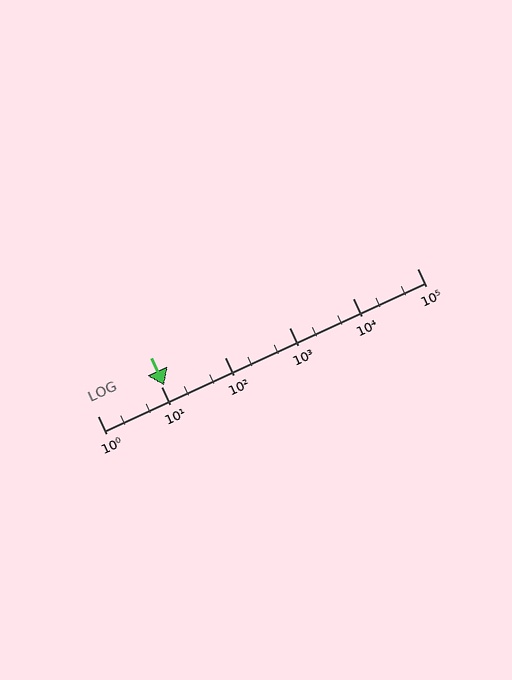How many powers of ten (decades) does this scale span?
The scale spans 5 decades, from 1 to 100000.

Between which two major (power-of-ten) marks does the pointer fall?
The pointer is between 10 and 100.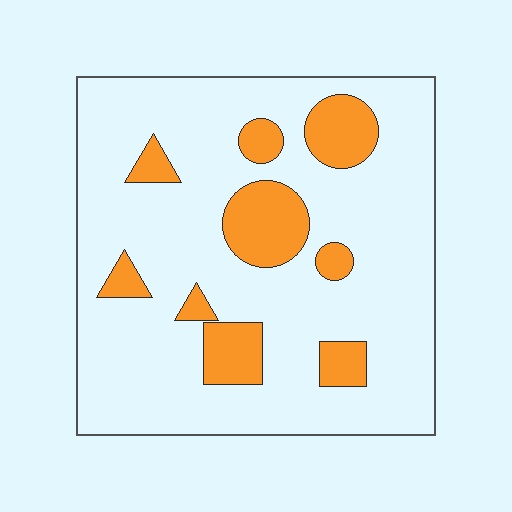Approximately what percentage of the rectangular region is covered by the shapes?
Approximately 20%.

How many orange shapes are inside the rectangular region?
9.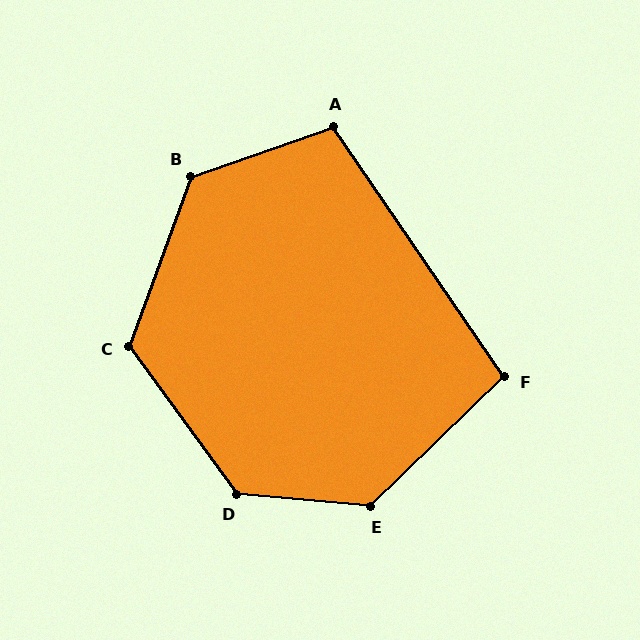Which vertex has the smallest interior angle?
F, at approximately 100 degrees.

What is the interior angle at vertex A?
Approximately 105 degrees (obtuse).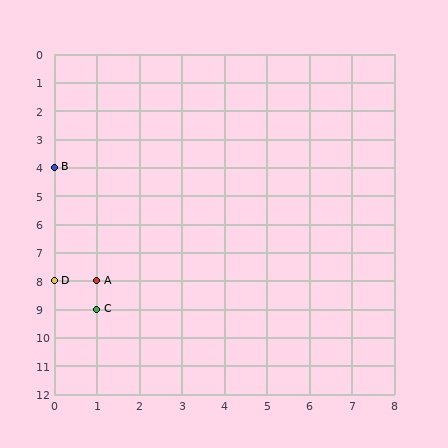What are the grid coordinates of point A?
Point A is at grid coordinates (1, 8).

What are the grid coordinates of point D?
Point D is at grid coordinates (0, 8).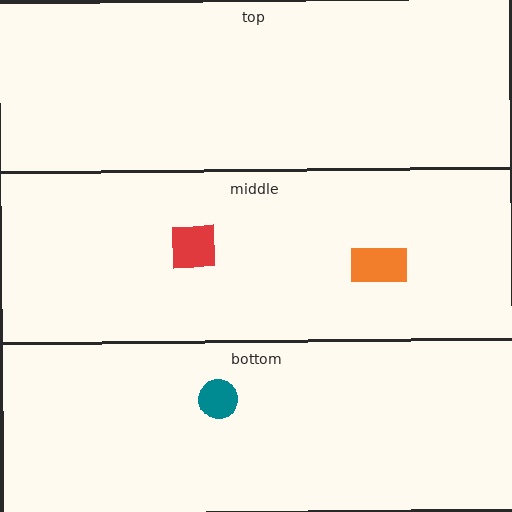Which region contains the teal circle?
The bottom region.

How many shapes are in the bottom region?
1.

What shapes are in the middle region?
The orange rectangle, the red square.